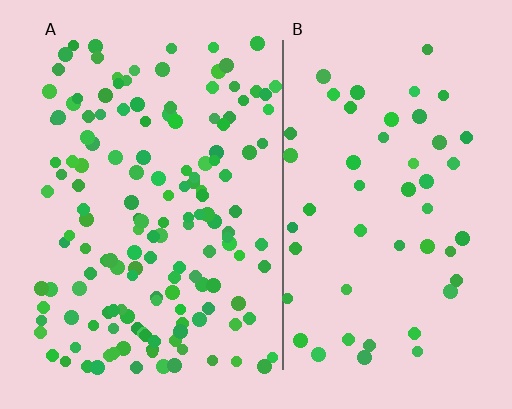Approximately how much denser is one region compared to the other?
Approximately 2.9× — region A over region B.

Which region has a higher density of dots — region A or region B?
A (the left).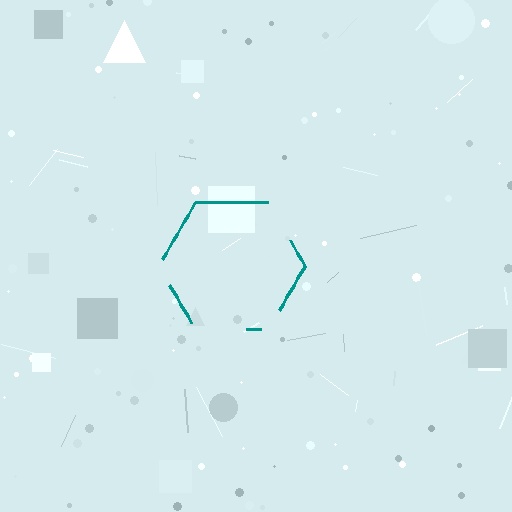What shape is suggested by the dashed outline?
The dashed outline suggests a hexagon.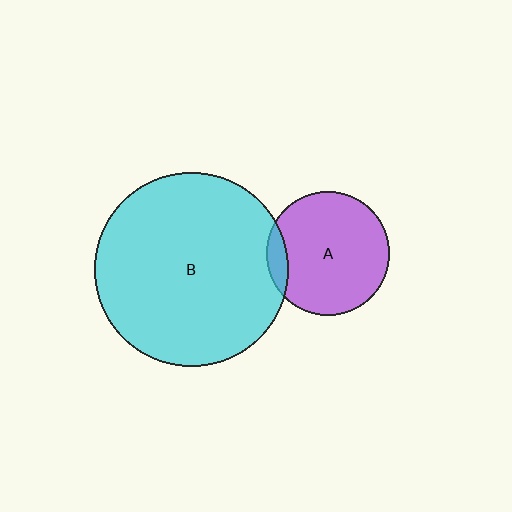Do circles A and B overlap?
Yes.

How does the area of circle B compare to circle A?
Approximately 2.5 times.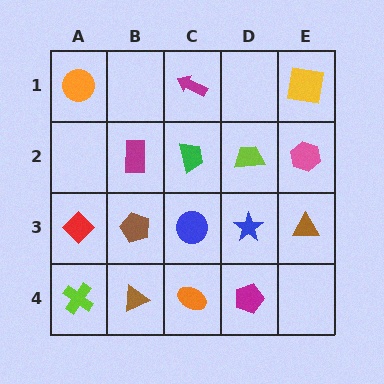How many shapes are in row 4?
4 shapes.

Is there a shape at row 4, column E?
No, that cell is empty.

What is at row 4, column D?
A magenta pentagon.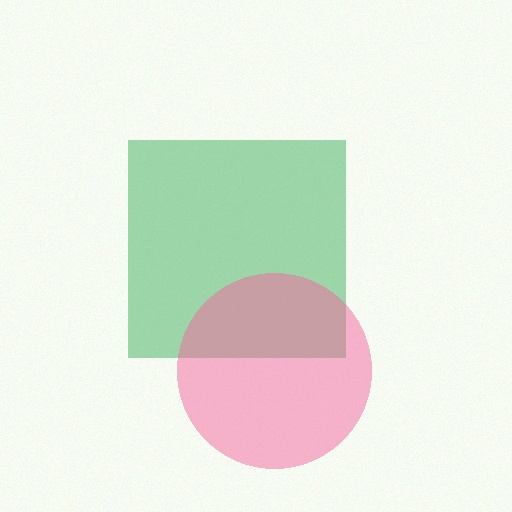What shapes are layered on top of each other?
The layered shapes are: a green square, a pink circle.